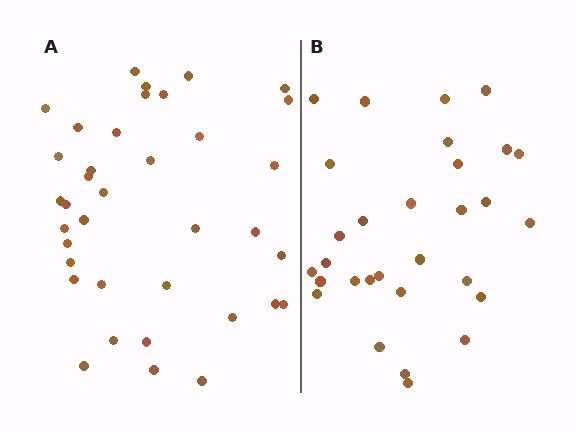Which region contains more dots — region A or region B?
Region A (the left region) has more dots.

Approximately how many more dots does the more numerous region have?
Region A has roughly 8 or so more dots than region B.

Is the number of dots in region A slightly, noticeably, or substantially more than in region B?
Region A has only slightly more — the two regions are fairly close. The ratio is roughly 1.2 to 1.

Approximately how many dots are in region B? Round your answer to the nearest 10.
About 30 dots.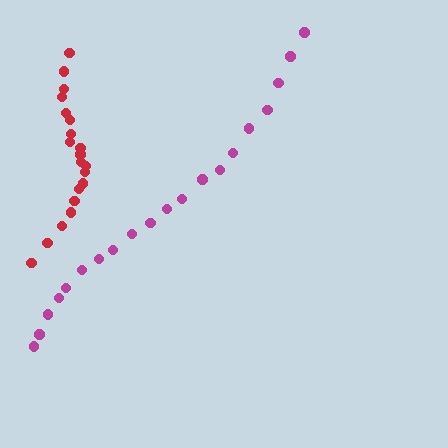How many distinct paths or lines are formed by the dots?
There are 2 distinct paths.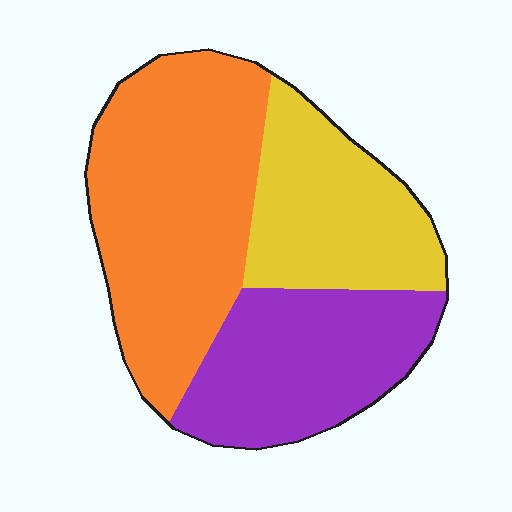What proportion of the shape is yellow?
Yellow covers about 25% of the shape.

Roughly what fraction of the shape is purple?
Purple covers 29% of the shape.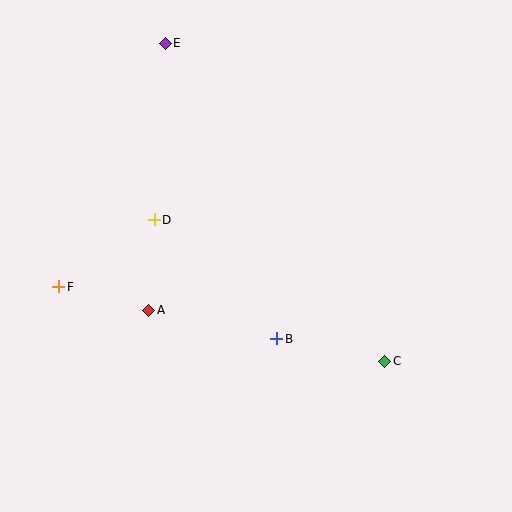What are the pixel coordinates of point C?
Point C is at (385, 361).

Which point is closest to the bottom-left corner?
Point F is closest to the bottom-left corner.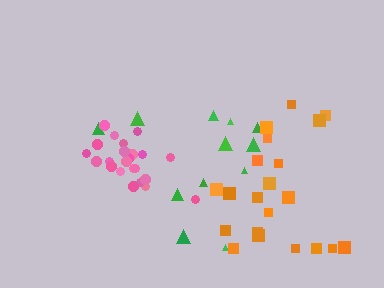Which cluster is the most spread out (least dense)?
Green.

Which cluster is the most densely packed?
Pink.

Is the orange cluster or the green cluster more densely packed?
Orange.